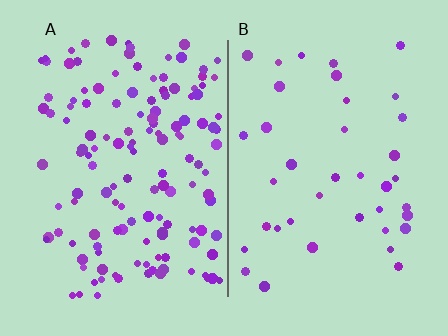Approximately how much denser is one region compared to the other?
Approximately 3.5× — region A over region B.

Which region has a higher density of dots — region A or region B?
A (the left).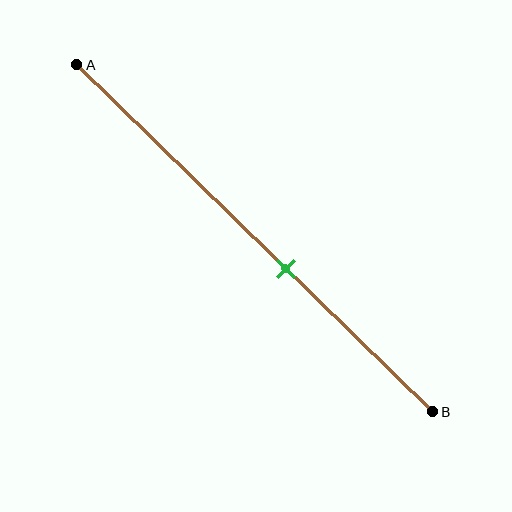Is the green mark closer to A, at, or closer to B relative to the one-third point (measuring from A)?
The green mark is closer to point B than the one-third point of segment AB.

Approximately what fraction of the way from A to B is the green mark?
The green mark is approximately 60% of the way from A to B.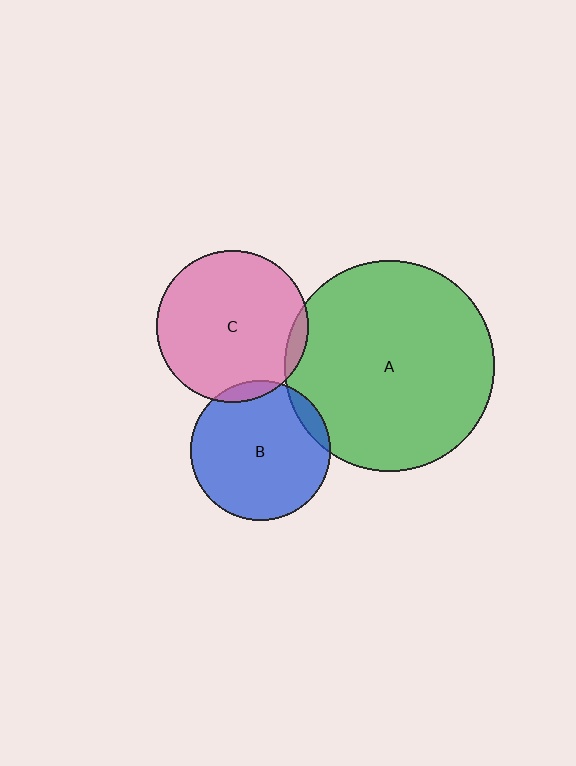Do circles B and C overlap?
Yes.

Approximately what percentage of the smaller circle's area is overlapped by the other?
Approximately 5%.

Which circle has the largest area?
Circle A (green).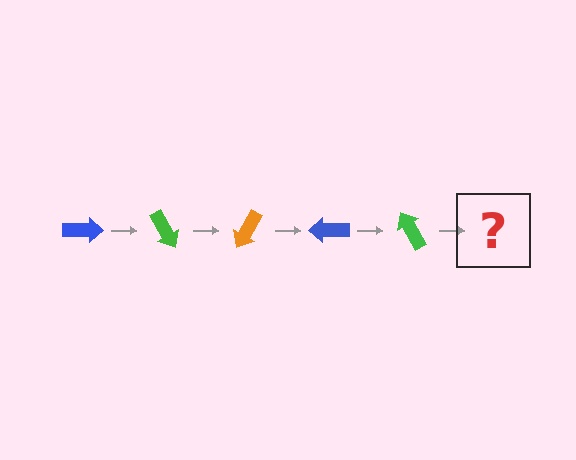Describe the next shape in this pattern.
It should be an orange arrow, rotated 300 degrees from the start.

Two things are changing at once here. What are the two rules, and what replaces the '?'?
The two rules are that it rotates 60 degrees each step and the color cycles through blue, green, and orange. The '?' should be an orange arrow, rotated 300 degrees from the start.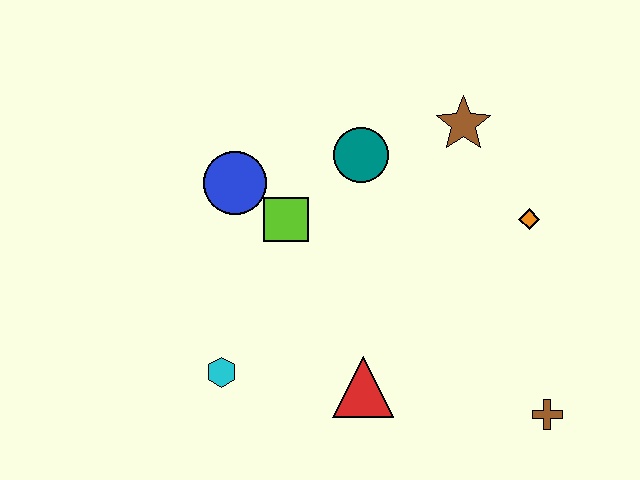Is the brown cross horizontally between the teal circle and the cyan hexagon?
No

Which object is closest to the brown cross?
The red triangle is closest to the brown cross.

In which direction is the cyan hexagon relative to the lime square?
The cyan hexagon is below the lime square.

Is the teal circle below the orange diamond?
No